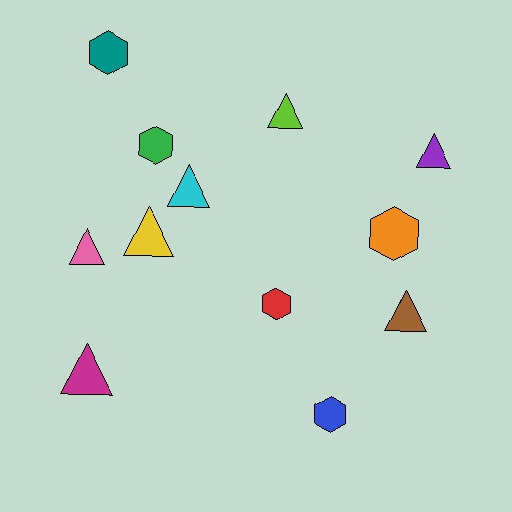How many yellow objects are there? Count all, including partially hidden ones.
There is 1 yellow object.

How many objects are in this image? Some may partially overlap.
There are 12 objects.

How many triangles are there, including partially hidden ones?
There are 7 triangles.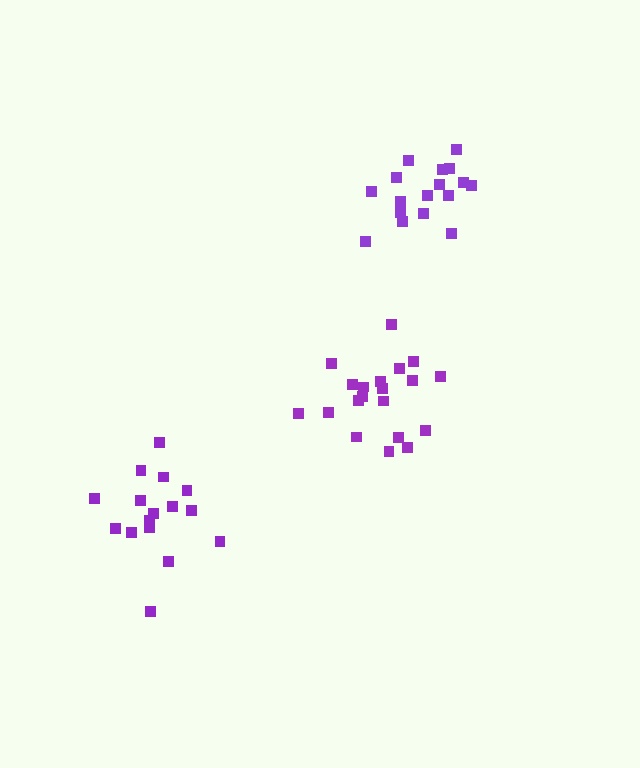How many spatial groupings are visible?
There are 3 spatial groupings.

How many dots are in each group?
Group 1: 20 dots, Group 2: 17 dots, Group 3: 16 dots (53 total).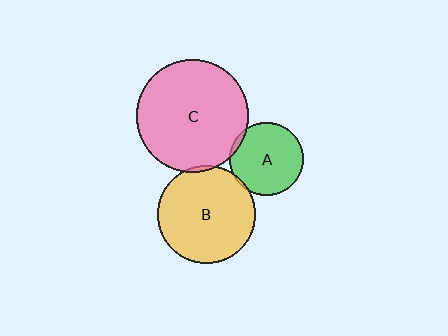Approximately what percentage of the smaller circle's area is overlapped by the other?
Approximately 5%.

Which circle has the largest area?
Circle C (pink).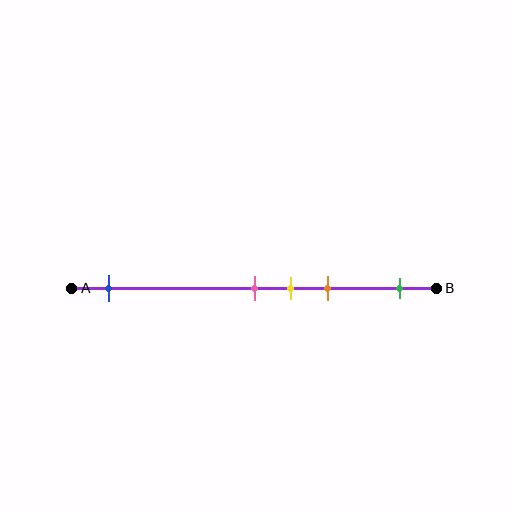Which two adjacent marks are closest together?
The pink and yellow marks are the closest adjacent pair.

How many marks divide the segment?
There are 5 marks dividing the segment.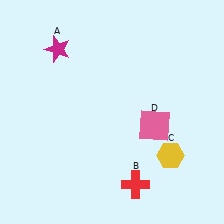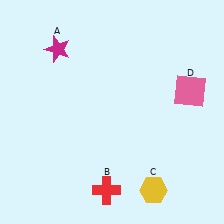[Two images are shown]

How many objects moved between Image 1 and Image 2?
3 objects moved between the two images.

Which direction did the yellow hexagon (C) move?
The yellow hexagon (C) moved down.